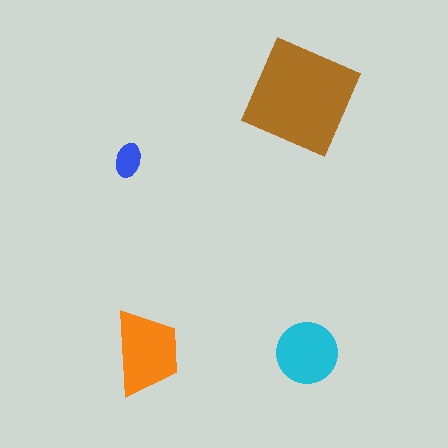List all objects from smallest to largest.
The blue ellipse, the cyan circle, the orange trapezoid, the brown diamond.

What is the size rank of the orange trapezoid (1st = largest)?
2nd.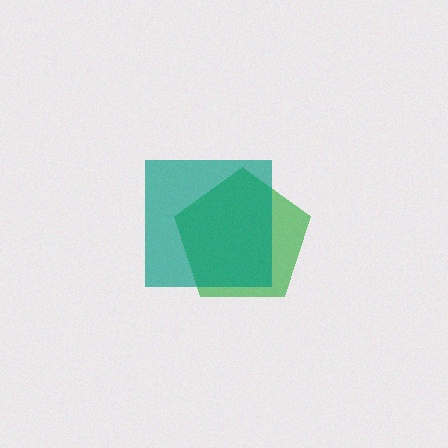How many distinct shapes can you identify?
There are 2 distinct shapes: a green pentagon, a teal square.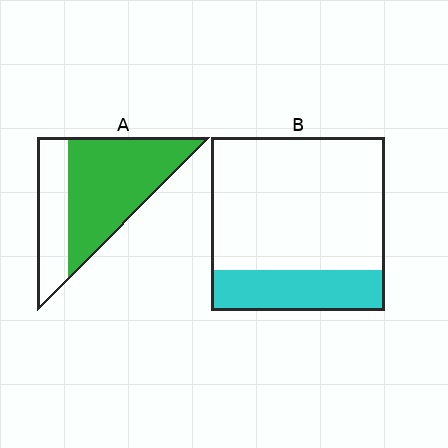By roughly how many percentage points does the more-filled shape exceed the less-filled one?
By roughly 45 percentage points (A over B).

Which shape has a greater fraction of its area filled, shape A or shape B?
Shape A.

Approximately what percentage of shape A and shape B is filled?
A is approximately 65% and B is approximately 25%.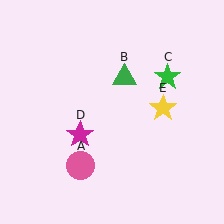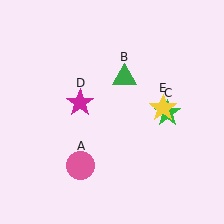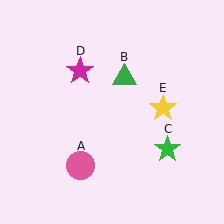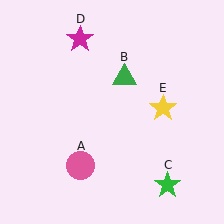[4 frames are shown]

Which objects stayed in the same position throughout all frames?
Pink circle (object A) and green triangle (object B) and yellow star (object E) remained stationary.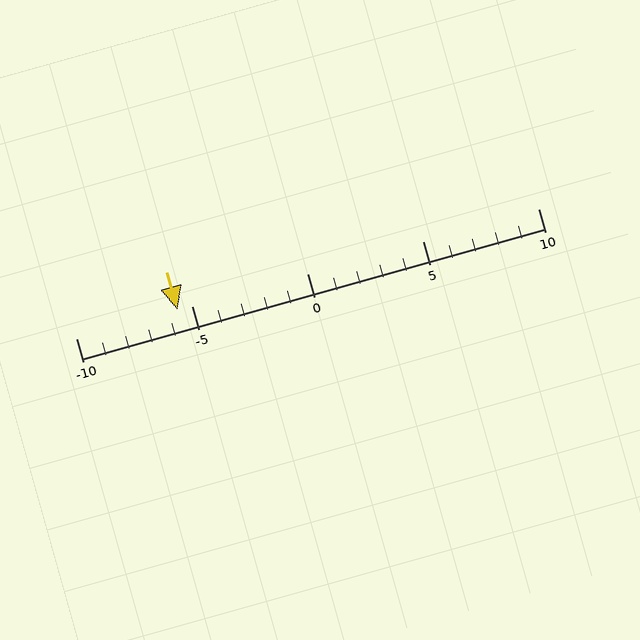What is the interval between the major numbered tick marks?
The major tick marks are spaced 5 units apart.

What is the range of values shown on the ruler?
The ruler shows values from -10 to 10.